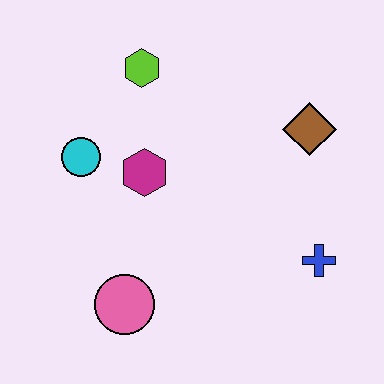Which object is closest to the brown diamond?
The blue cross is closest to the brown diamond.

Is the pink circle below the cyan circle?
Yes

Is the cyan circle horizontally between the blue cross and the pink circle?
No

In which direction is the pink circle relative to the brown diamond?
The pink circle is to the left of the brown diamond.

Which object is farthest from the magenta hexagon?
The blue cross is farthest from the magenta hexagon.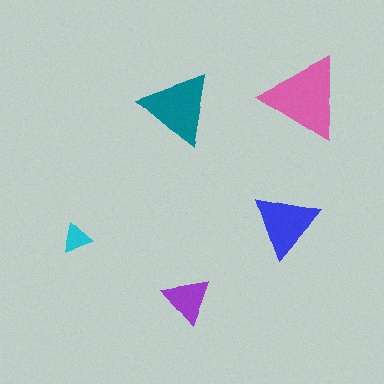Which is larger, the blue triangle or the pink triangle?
The pink one.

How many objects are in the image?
There are 5 objects in the image.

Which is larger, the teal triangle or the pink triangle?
The pink one.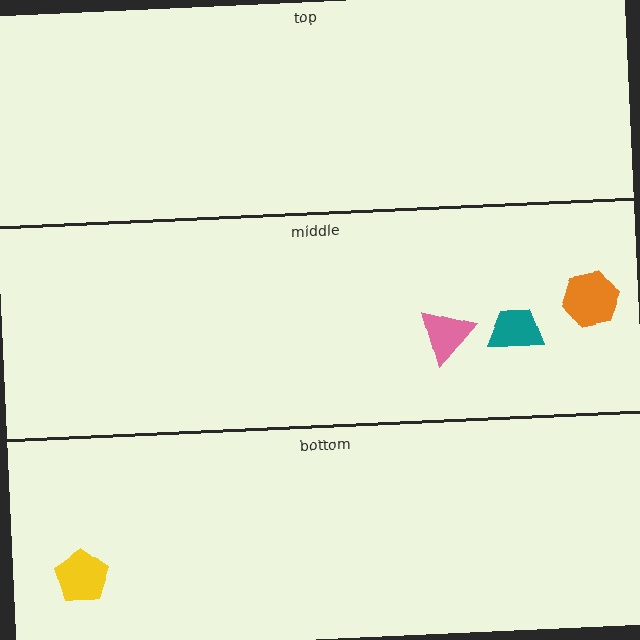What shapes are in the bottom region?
The yellow pentagon.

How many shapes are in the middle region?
3.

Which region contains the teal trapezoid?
The middle region.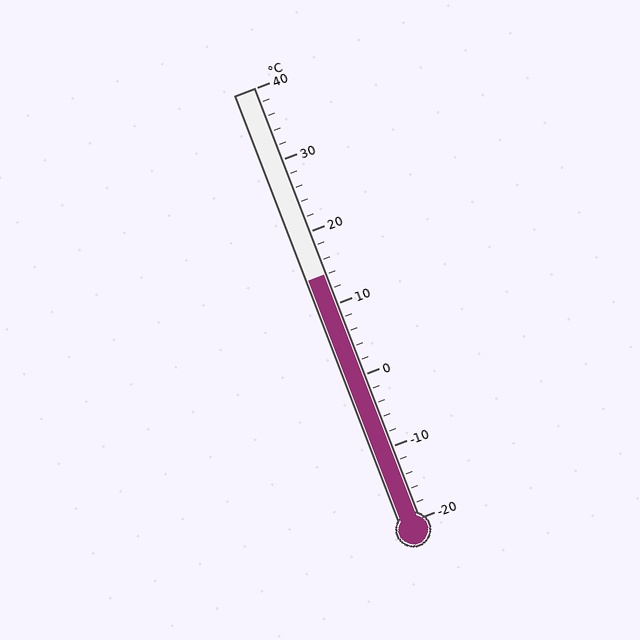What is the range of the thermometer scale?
The thermometer scale ranges from -20°C to 40°C.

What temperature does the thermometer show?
The thermometer shows approximately 14°C.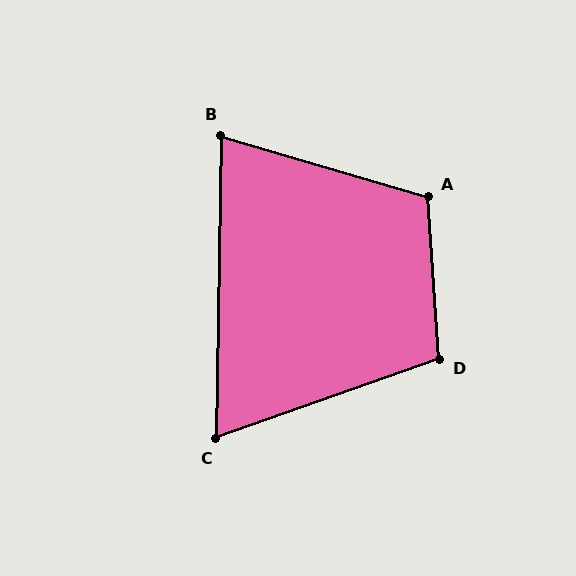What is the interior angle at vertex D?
Approximately 106 degrees (obtuse).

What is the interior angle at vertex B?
Approximately 74 degrees (acute).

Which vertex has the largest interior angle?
A, at approximately 110 degrees.